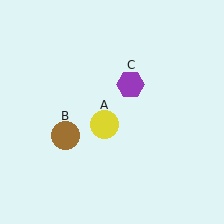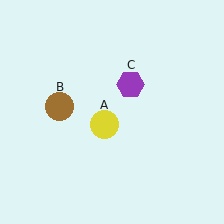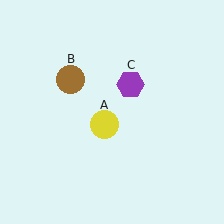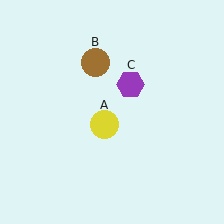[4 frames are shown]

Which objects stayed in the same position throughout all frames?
Yellow circle (object A) and purple hexagon (object C) remained stationary.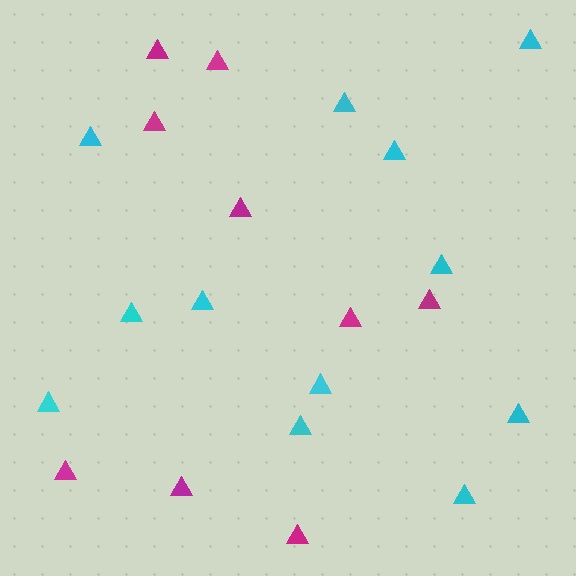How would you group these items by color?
There are 2 groups: one group of magenta triangles (9) and one group of cyan triangles (12).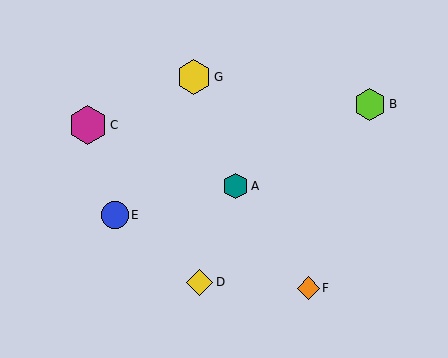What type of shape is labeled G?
Shape G is a yellow hexagon.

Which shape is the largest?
The magenta hexagon (labeled C) is the largest.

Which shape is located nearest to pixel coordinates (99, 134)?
The magenta hexagon (labeled C) at (88, 125) is nearest to that location.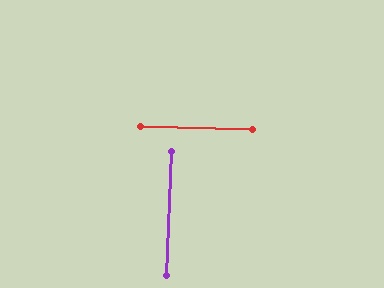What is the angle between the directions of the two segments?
Approximately 89 degrees.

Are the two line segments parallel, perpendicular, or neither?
Perpendicular — they meet at approximately 89°.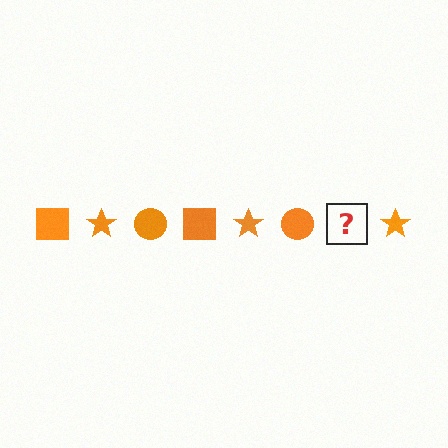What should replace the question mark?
The question mark should be replaced with an orange square.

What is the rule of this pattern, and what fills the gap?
The rule is that the pattern cycles through square, star, circle shapes in orange. The gap should be filled with an orange square.